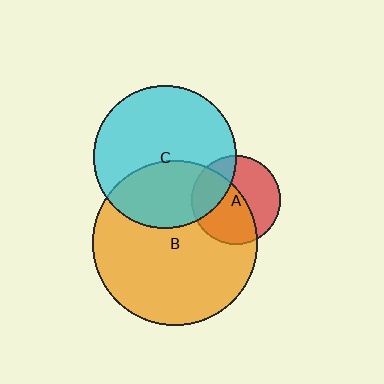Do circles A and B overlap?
Yes.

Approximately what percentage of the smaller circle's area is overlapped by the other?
Approximately 55%.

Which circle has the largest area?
Circle B (orange).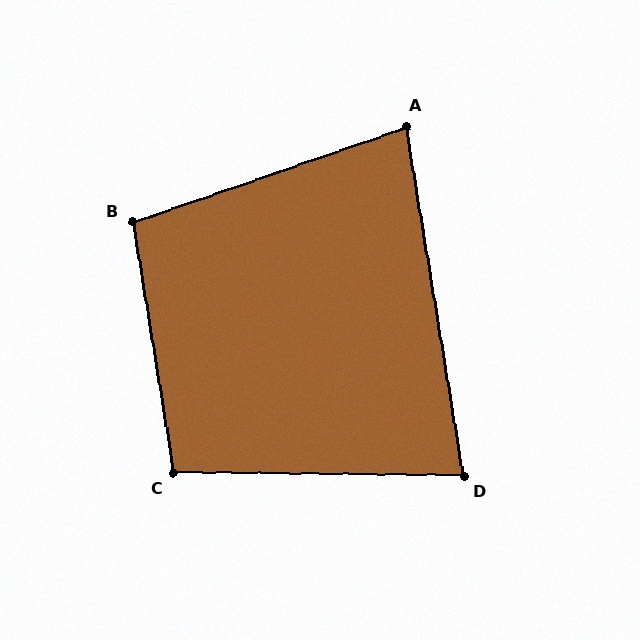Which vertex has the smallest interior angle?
D, at approximately 80 degrees.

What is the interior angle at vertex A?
Approximately 80 degrees (acute).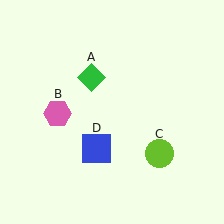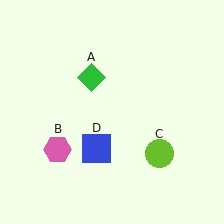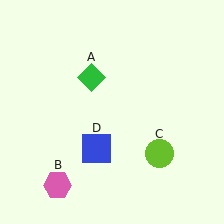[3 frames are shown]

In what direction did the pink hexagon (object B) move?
The pink hexagon (object B) moved down.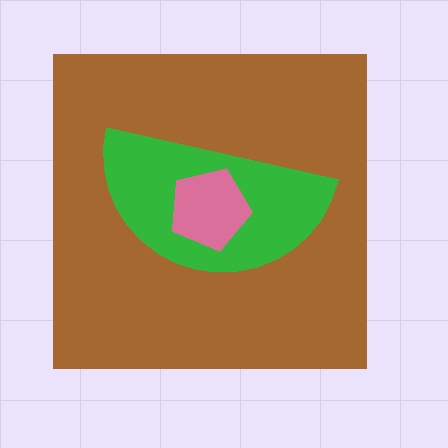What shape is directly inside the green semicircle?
The pink pentagon.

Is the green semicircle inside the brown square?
Yes.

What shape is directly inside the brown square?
The green semicircle.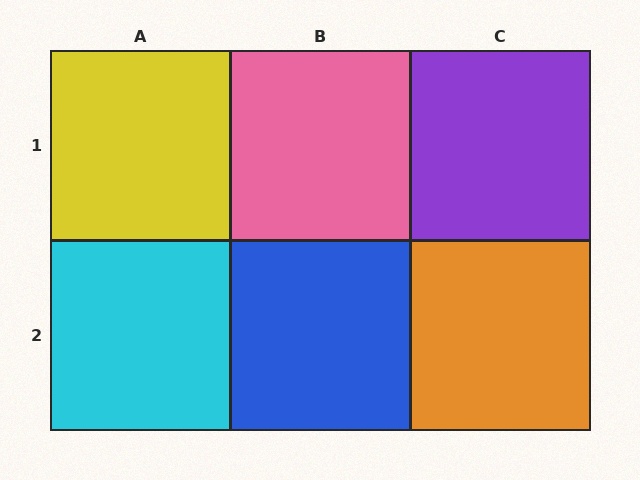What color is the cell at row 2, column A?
Cyan.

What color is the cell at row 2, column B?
Blue.